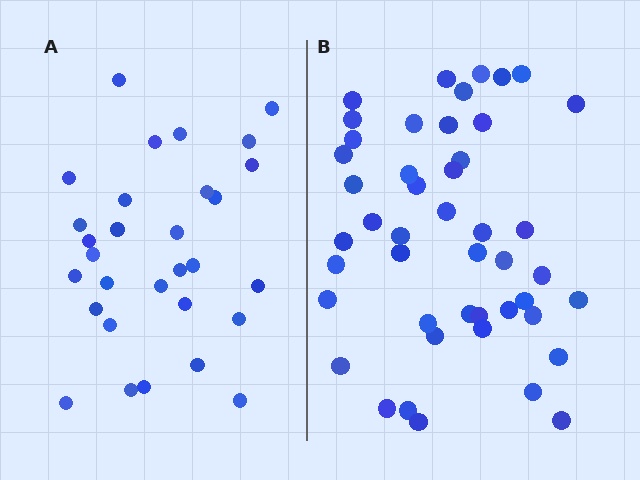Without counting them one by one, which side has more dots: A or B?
Region B (the right region) has more dots.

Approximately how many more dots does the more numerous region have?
Region B has approximately 15 more dots than region A.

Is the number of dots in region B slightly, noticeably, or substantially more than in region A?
Region B has substantially more. The ratio is roughly 1.5 to 1.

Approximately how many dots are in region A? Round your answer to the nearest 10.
About 30 dots.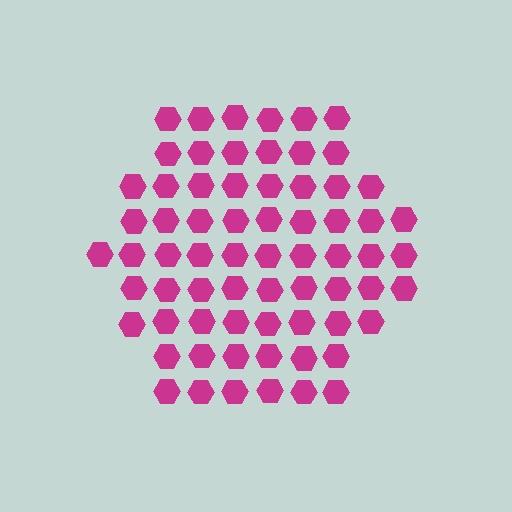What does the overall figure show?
The overall figure shows a hexagon.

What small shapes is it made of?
It is made of small hexagons.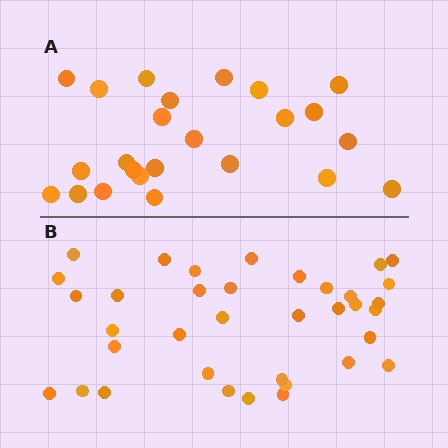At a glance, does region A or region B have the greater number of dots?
Region B (the bottom region) has more dots.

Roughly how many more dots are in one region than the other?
Region B has roughly 12 or so more dots than region A.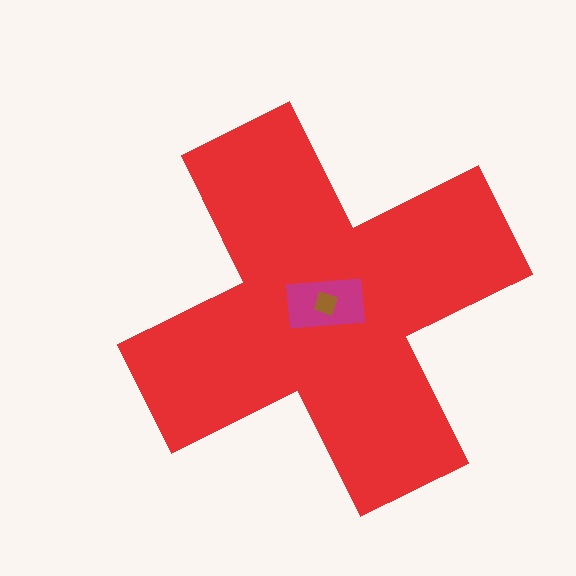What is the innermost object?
The brown square.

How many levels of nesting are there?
3.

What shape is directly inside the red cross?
The magenta rectangle.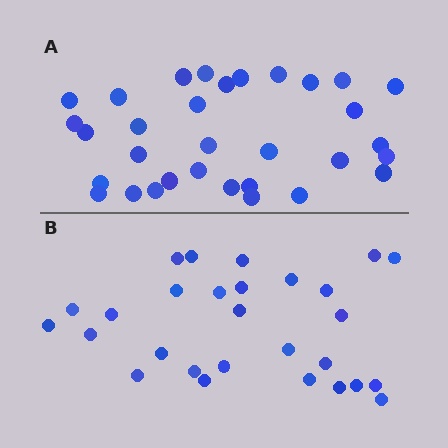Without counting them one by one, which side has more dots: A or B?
Region A (the top region) has more dots.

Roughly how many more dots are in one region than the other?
Region A has about 4 more dots than region B.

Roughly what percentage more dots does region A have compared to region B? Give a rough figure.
About 15% more.